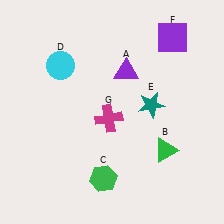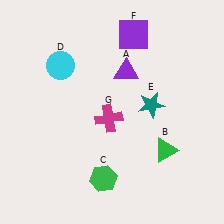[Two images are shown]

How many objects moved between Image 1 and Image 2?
1 object moved between the two images.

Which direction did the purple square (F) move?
The purple square (F) moved left.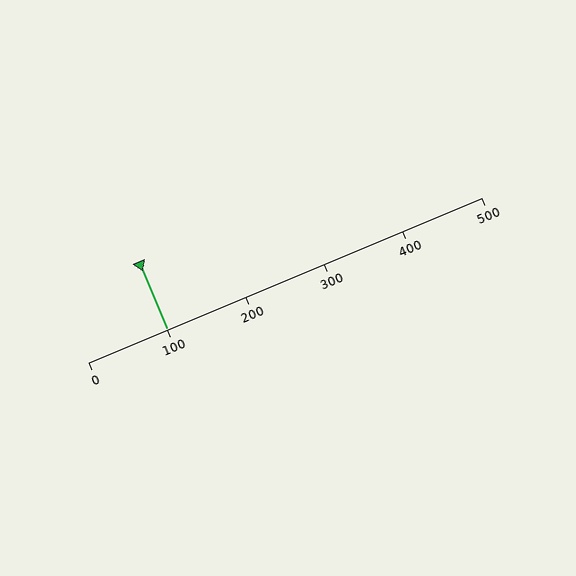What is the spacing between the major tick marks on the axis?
The major ticks are spaced 100 apart.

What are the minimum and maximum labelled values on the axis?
The axis runs from 0 to 500.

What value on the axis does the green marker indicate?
The marker indicates approximately 100.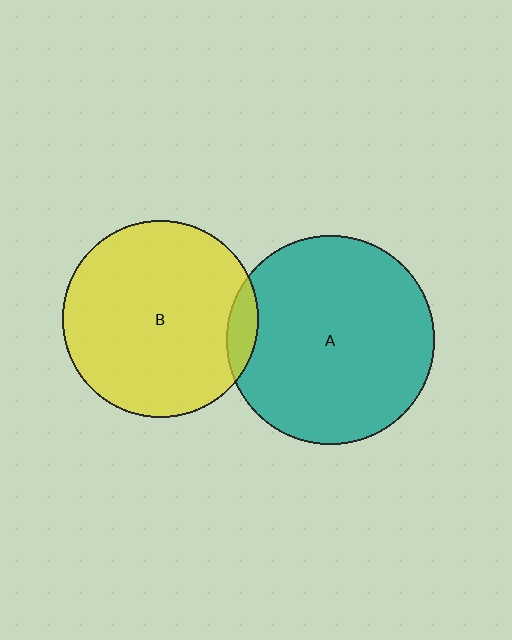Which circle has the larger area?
Circle A (teal).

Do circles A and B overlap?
Yes.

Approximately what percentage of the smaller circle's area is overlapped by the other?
Approximately 5%.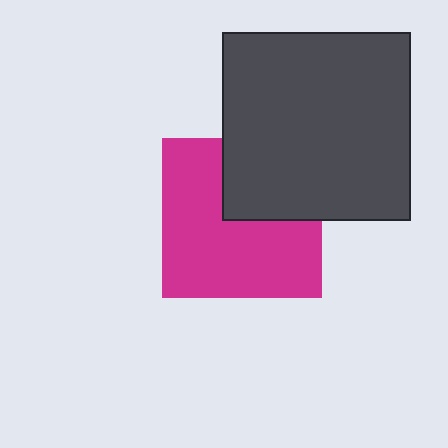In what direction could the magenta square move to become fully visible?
The magenta square could move down. That would shift it out from behind the dark gray square entirely.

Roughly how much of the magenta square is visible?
Most of it is visible (roughly 67%).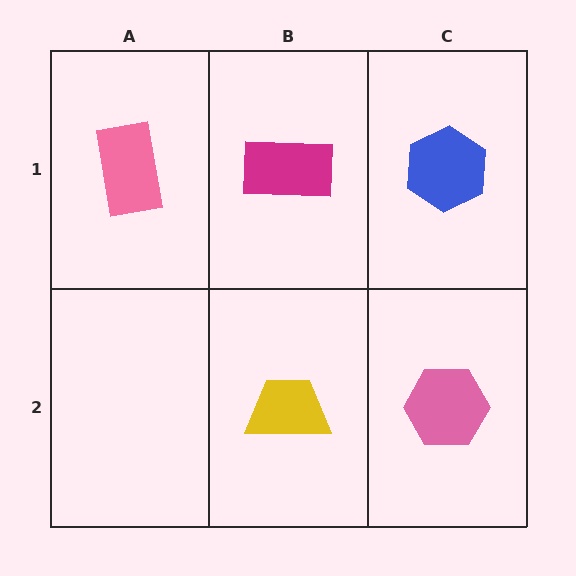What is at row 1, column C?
A blue hexagon.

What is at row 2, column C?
A pink hexagon.